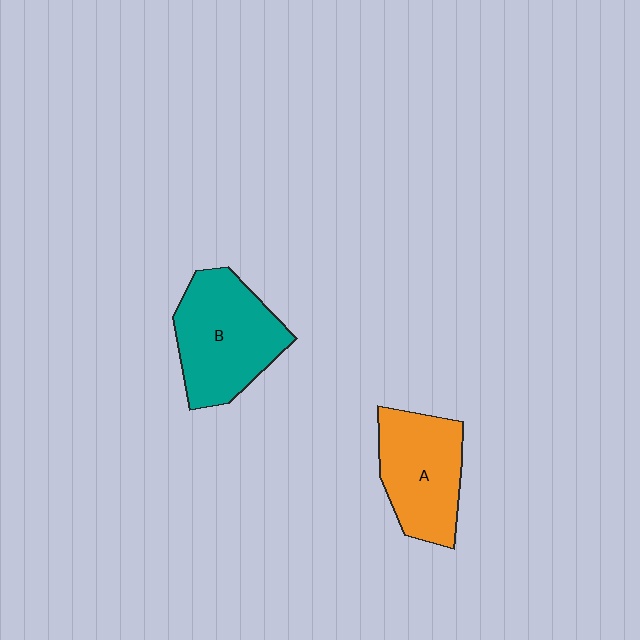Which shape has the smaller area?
Shape A (orange).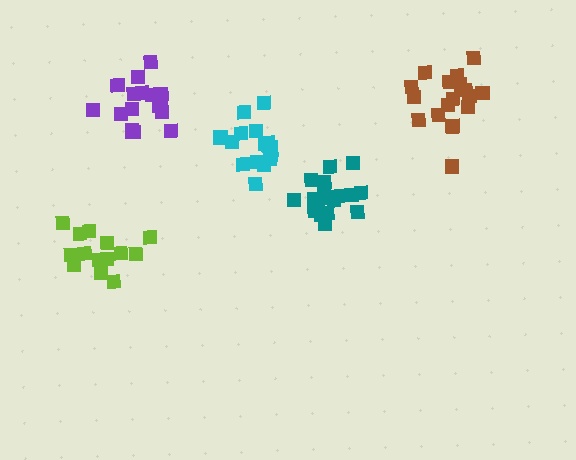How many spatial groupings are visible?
There are 5 spatial groupings.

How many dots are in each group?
Group 1: 18 dots, Group 2: 17 dots, Group 3: 18 dots, Group 4: 14 dots, Group 5: 17 dots (84 total).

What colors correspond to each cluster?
The clusters are colored: brown, cyan, teal, lime, purple.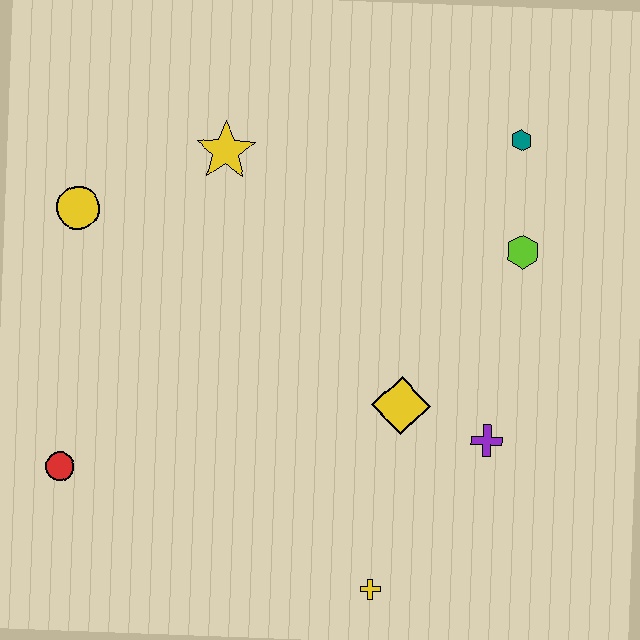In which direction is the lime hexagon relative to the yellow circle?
The lime hexagon is to the right of the yellow circle.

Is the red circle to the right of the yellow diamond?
No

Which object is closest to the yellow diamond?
The purple cross is closest to the yellow diamond.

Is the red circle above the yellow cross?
Yes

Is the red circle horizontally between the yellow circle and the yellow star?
No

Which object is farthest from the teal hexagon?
The red circle is farthest from the teal hexagon.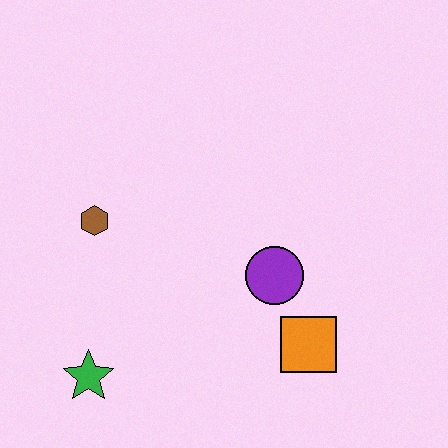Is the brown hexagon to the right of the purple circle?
No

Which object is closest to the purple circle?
The orange square is closest to the purple circle.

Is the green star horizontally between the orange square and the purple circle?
No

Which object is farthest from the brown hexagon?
The orange square is farthest from the brown hexagon.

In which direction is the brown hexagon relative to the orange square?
The brown hexagon is to the left of the orange square.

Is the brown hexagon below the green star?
No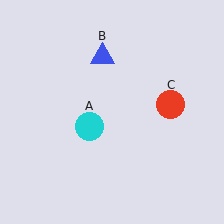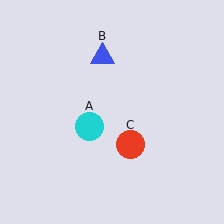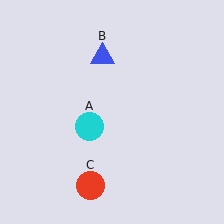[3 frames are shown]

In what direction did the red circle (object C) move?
The red circle (object C) moved down and to the left.